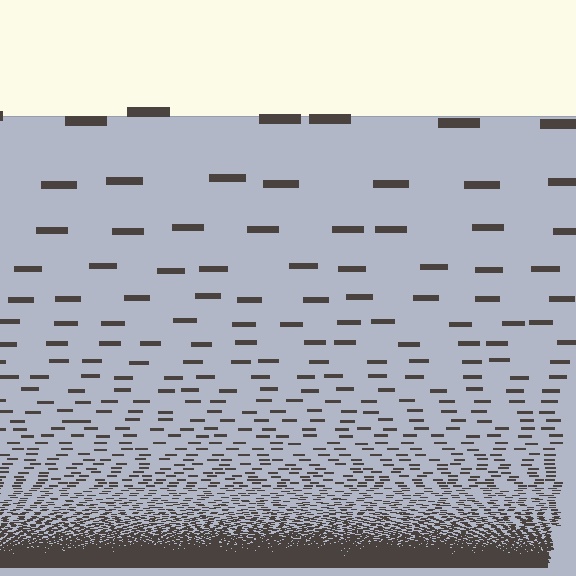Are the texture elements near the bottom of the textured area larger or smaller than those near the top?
Smaller. The gradient is inverted — elements near the bottom are smaller and denser.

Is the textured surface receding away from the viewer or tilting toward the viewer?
The surface appears to tilt toward the viewer. Texture elements get larger and sparser toward the top.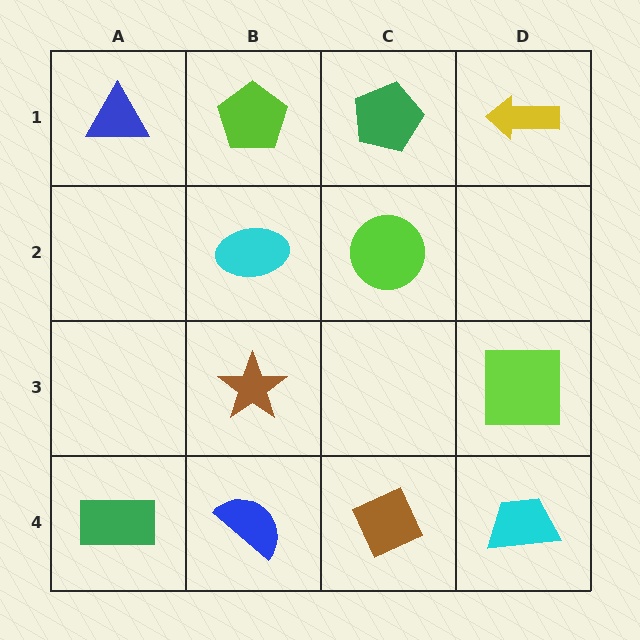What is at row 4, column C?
A brown diamond.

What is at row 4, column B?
A blue semicircle.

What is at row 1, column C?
A green pentagon.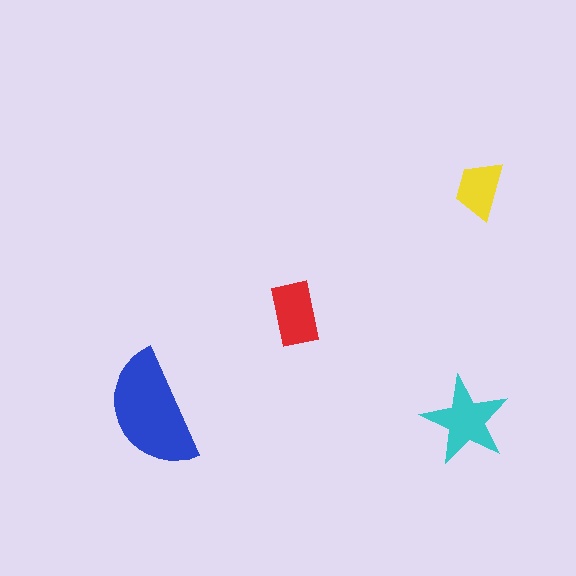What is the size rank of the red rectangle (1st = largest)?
3rd.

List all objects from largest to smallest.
The blue semicircle, the cyan star, the red rectangle, the yellow trapezoid.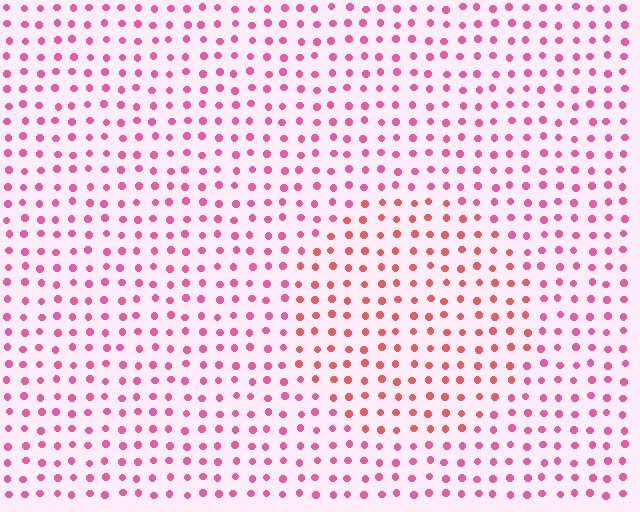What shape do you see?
I see a circle.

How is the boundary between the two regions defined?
The boundary is defined purely by a slight shift in hue (about 28 degrees). Spacing, size, and orientation are identical on both sides.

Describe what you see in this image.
The image is filled with small pink elements in a uniform arrangement. A circle-shaped region is visible where the elements are tinted to a slightly different hue, forming a subtle color boundary.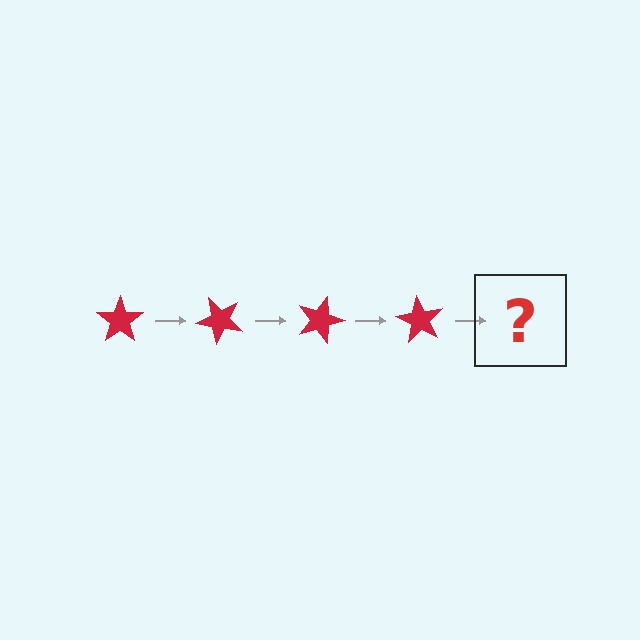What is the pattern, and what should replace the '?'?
The pattern is that the star rotates 45 degrees each step. The '?' should be a red star rotated 180 degrees.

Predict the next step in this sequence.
The next step is a red star rotated 180 degrees.